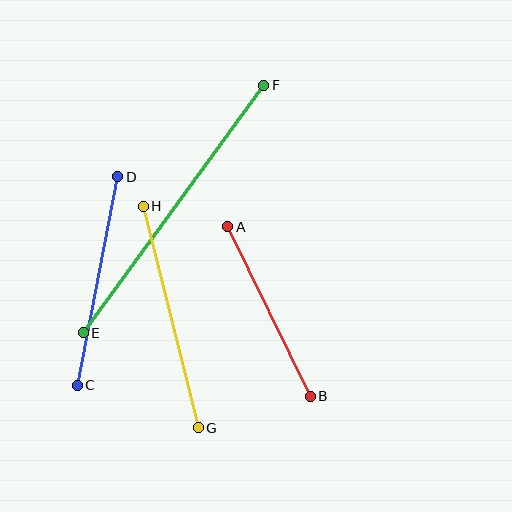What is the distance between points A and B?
The distance is approximately 189 pixels.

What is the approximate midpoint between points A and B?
The midpoint is at approximately (269, 311) pixels.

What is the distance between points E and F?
The distance is approximately 306 pixels.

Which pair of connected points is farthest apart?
Points E and F are farthest apart.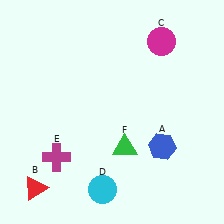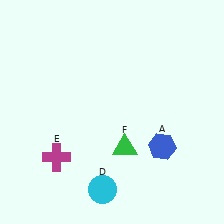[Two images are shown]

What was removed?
The red triangle (B), the magenta circle (C) were removed in Image 2.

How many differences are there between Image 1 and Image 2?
There are 2 differences between the two images.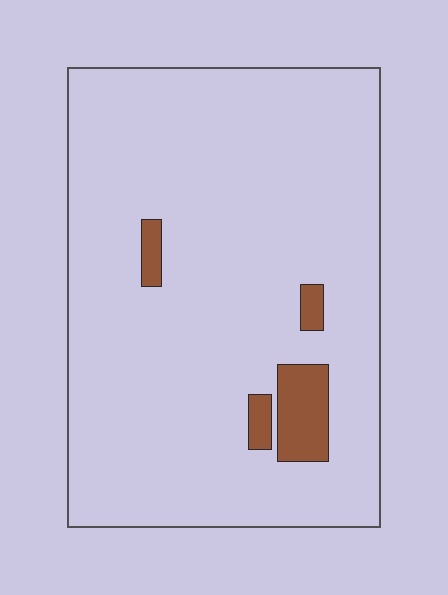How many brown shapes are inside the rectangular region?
4.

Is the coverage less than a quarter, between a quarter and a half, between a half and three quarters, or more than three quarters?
Less than a quarter.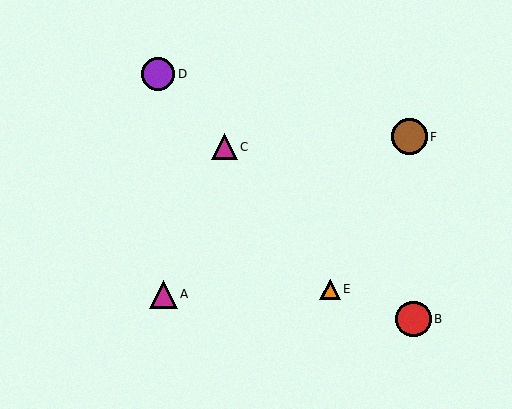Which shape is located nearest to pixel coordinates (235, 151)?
The magenta triangle (labeled C) at (224, 147) is nearest to that location.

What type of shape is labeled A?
Shape A is a magenta triangle.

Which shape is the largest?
The brown circle (labeled F) is the largest.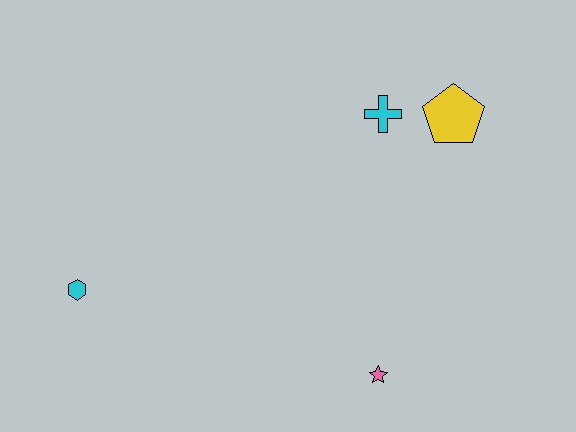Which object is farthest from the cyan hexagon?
The yellow pentagon is farthest from the cyan hexagon.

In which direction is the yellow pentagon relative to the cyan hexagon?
The yellow pentagon is to the right of the cyan hexagon.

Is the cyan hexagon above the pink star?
Yes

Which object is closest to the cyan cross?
The yellow pentagon is closest to the cyan cross.